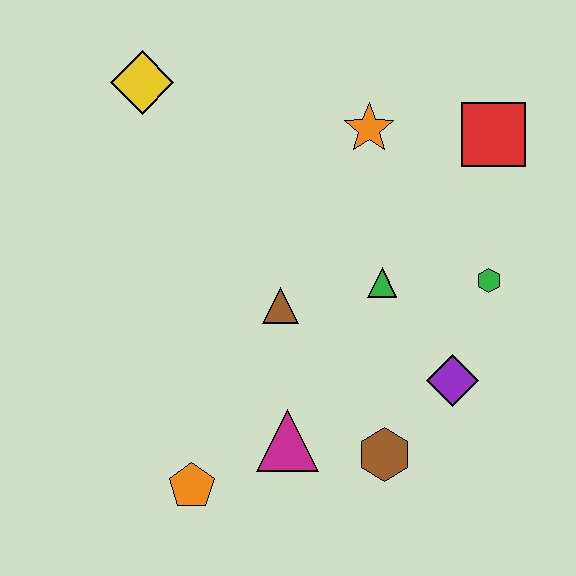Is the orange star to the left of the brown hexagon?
Yes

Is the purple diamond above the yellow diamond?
No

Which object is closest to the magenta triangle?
The brown hexagon is closest to the magenta triangle.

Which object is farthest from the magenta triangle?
The yellow diamond is farthest from the magenta triangle.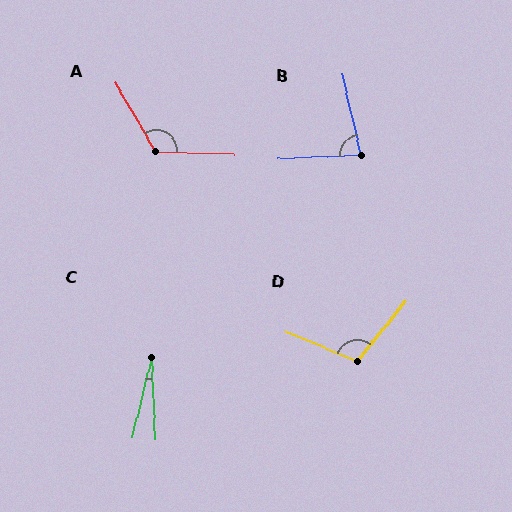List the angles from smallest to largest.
C (16°), B (79°), D (107°), A (122°).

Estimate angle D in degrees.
Approximately 107 degrees.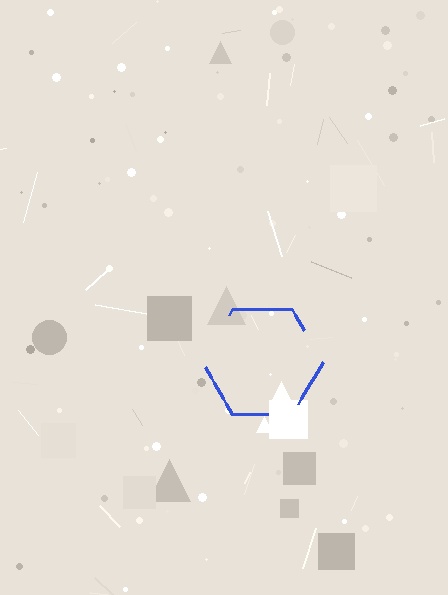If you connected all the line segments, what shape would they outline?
They would outline a hexagon.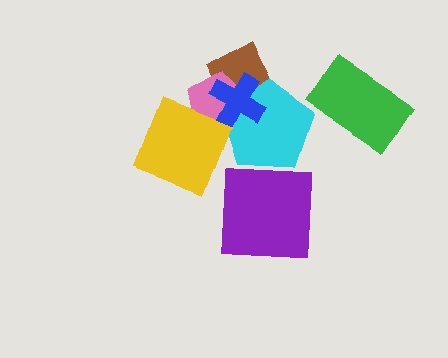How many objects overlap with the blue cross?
3 objects overlap with the blue cross.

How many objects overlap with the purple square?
0 objects overlap with the purple square.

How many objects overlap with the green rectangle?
0 objects overlap with the green rectangle.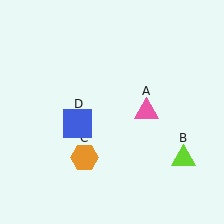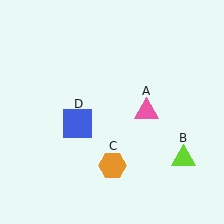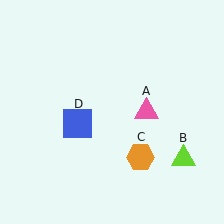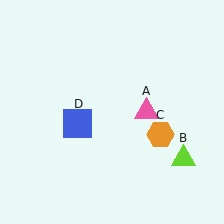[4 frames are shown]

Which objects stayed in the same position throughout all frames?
Pink triangle (object A) and lime triangle (object B) and blue square (object D) remained stationary.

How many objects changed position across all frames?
1 object changed position: orange hexagon (object C).